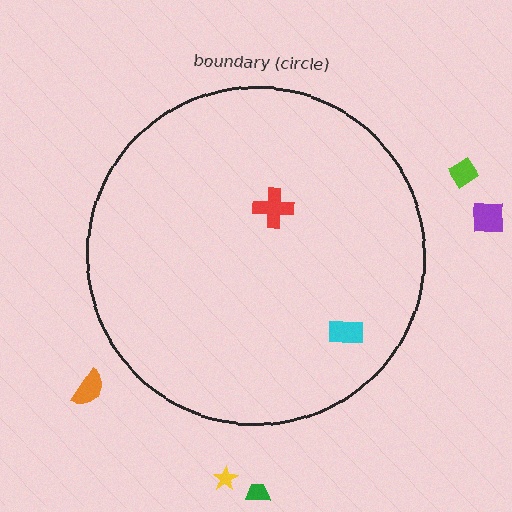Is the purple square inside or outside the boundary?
Outside.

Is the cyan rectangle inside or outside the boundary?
Inside.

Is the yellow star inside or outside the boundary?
Outside.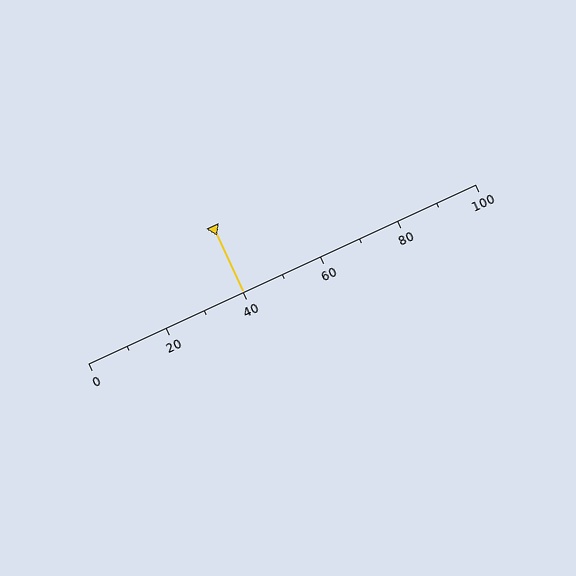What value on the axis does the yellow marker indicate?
The marker indicates approximately 40.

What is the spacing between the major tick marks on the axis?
The major ticks are spaced 20 apart.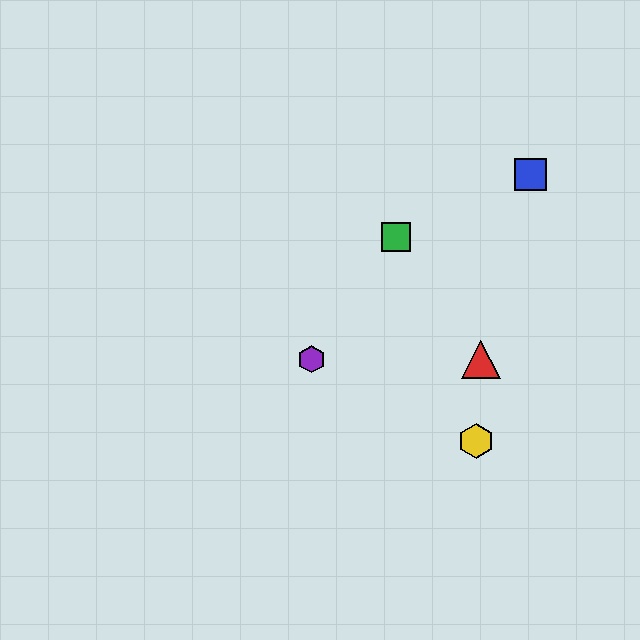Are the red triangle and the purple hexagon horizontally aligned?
Yes, both are at y≈359.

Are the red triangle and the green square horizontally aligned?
No, the red triangle is at y≈359 and the green square is at y≈237.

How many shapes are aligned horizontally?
2 shapes (the red triangle, the purple hexagon) are aligned horizontally.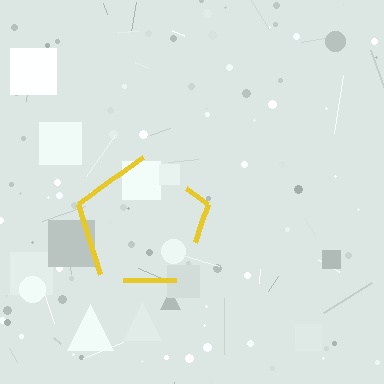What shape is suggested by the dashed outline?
The dashed outline suggests a pentagon.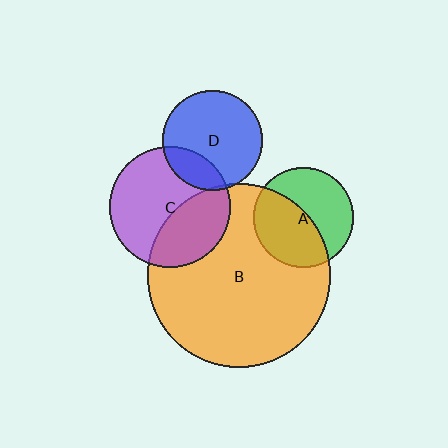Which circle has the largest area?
Circle B (orange).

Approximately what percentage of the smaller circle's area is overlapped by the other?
Approximately 35%.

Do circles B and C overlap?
Yes.